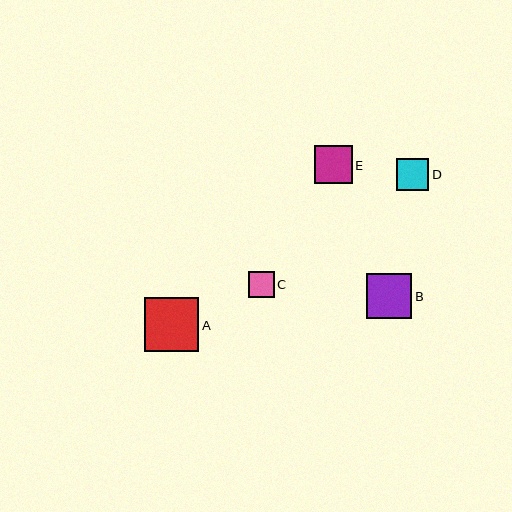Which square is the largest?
Square A is the largest with a size of approximately 54 pixels.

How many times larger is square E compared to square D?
Square E is approximately 1.2 times the size of square D.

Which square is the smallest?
Square C is the smallest with a size of approximately 26 pixels.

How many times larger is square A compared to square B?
Square A is approximately 1.2 times the size of square B.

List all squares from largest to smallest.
From largest to smallest: A, B, E, D, C.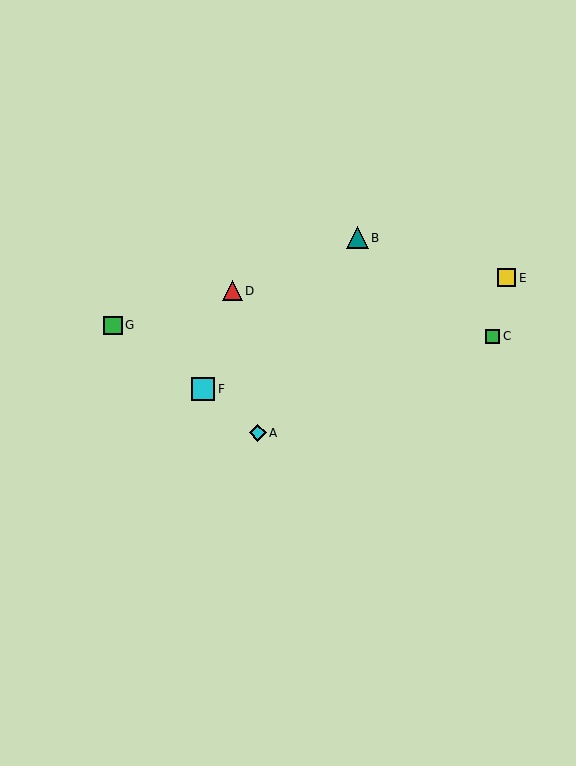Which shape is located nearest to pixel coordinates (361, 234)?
The teal triangle (labeled B) at (358, 238) is nearest to that location.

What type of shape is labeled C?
Shape C is a green square.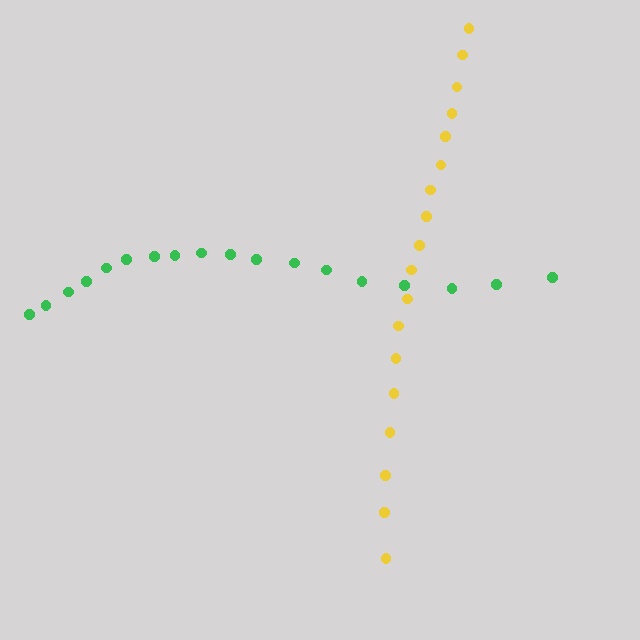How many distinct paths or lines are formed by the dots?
There are 2 distinct paths.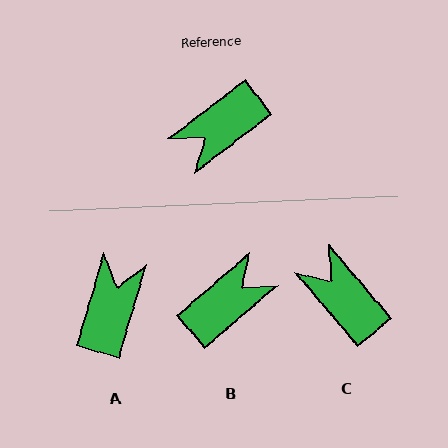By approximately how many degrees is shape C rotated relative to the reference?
Approximately 87 degrees clockwise.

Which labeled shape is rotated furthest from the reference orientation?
B, about 177 degrees away.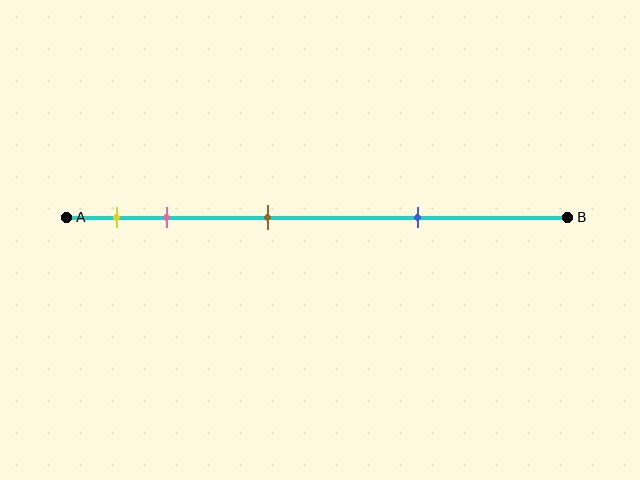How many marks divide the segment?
There are 4 marks dividing the segment.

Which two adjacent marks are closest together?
The yellow and pink marks are the closest adjacent pair.